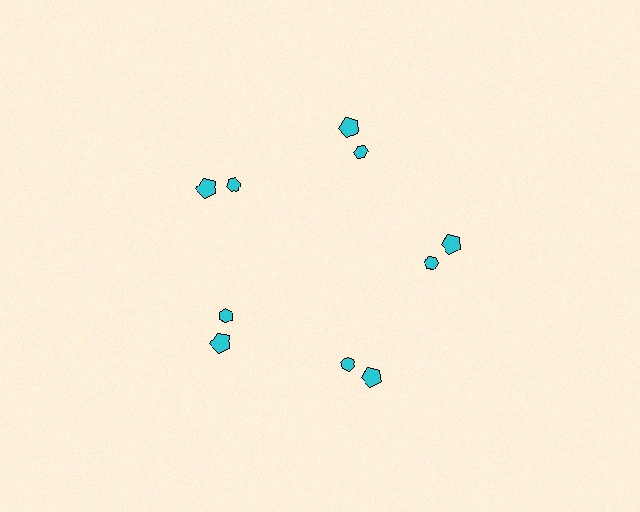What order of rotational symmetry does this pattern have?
This pattern has 5-fold rotational symmetry.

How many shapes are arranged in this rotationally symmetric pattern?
There are 10 shapes, arranged in 5 groups of 2.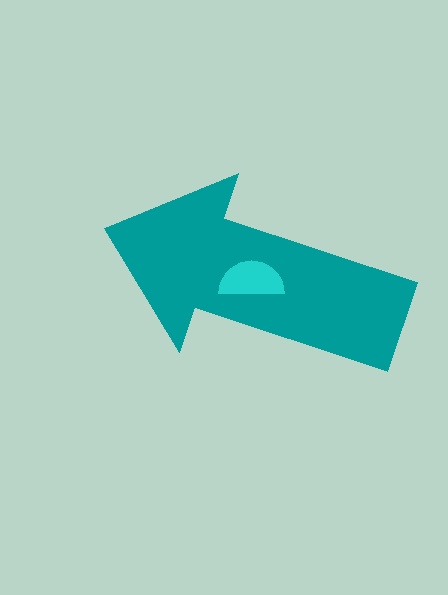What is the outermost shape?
The teal arrow.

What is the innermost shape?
The cyan semicircle.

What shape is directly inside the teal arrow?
The cyan semicircle.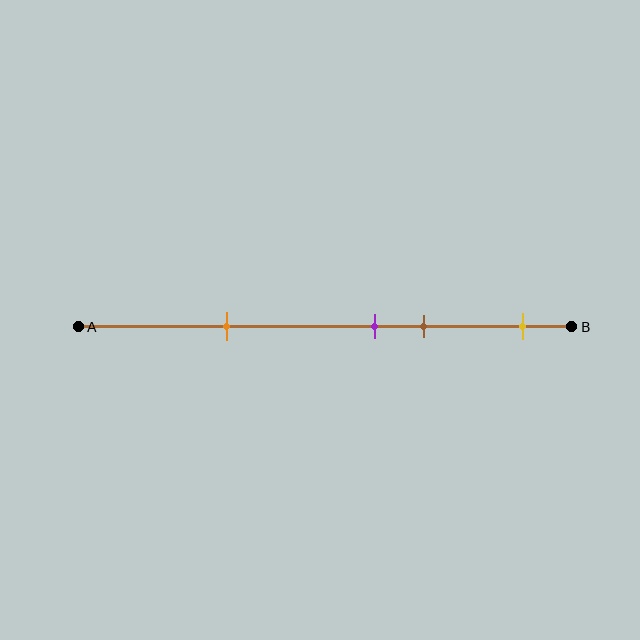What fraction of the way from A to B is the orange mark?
The orange mark is approximately 30% (0.3) of the way from A to B.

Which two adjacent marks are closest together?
The purple and brown marks are the closest adjacent pair.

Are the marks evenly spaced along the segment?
No, the marks are not evenly spaced.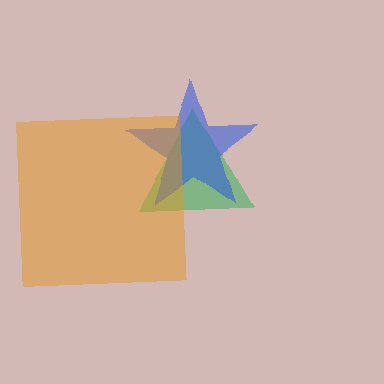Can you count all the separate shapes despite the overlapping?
Yes, there are 3 separate shapes.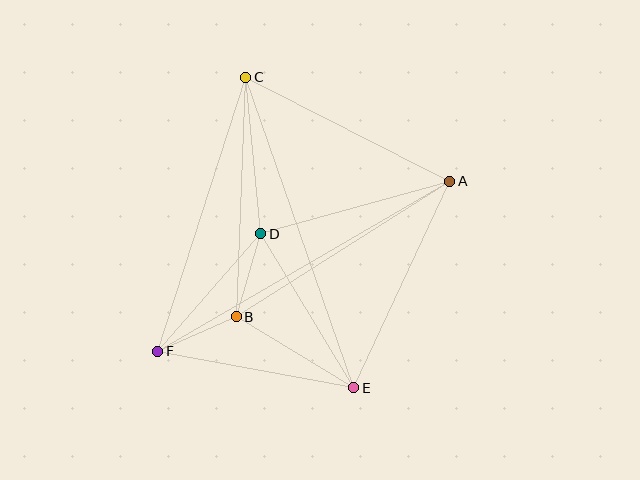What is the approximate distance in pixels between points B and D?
The distance between B and D is approximately 86 pixels.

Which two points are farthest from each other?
Points A and F are farthest from each other.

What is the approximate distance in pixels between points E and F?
The distance between E and F is approximately 199 pixels.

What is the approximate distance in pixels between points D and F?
The distance between D and F is approximately 156 pixels.